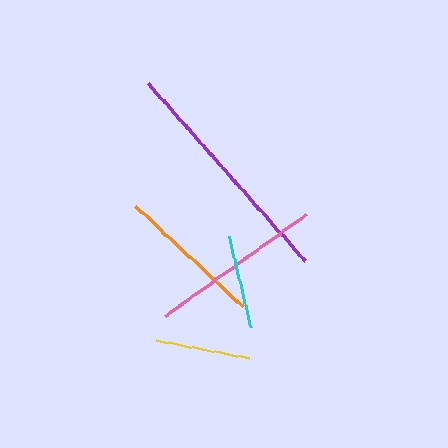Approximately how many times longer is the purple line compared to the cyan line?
The purple line is approximately 2.5 times the length of the cyan line.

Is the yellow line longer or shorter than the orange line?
The orange line is longer than the yellow line.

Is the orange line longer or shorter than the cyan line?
The orange line is longer than the cyan line.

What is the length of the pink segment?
The pink segment is approximately 174 pixels long.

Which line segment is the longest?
The purple line is the longest at approximately 237 pixels.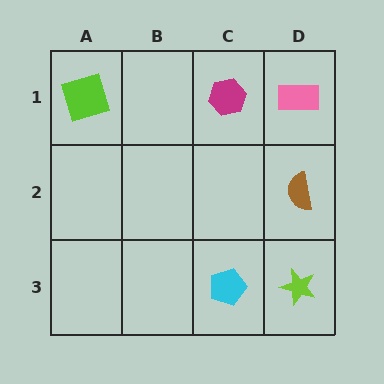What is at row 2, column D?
A brown semicircle.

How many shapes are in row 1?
3 shapes.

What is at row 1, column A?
A lime square.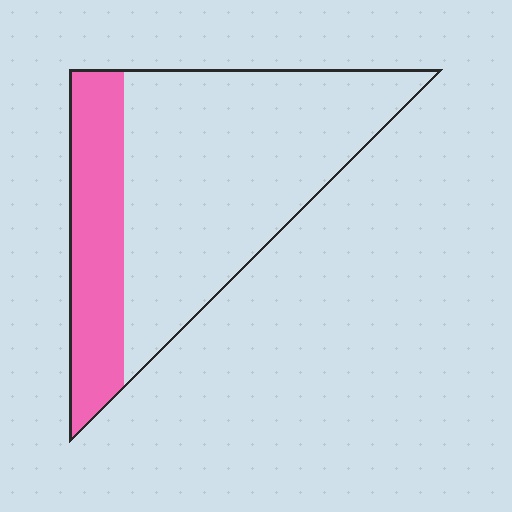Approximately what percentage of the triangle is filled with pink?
Approximately 25%.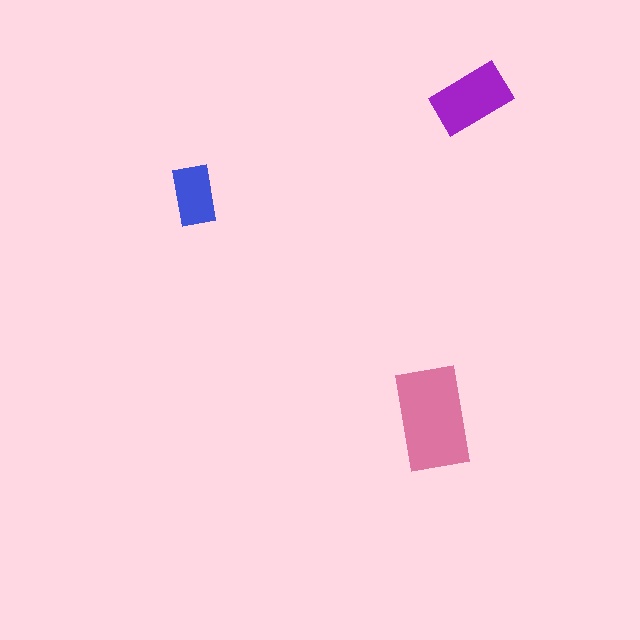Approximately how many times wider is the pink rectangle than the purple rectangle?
About 1.5 times wider.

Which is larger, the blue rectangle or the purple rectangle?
The purple one.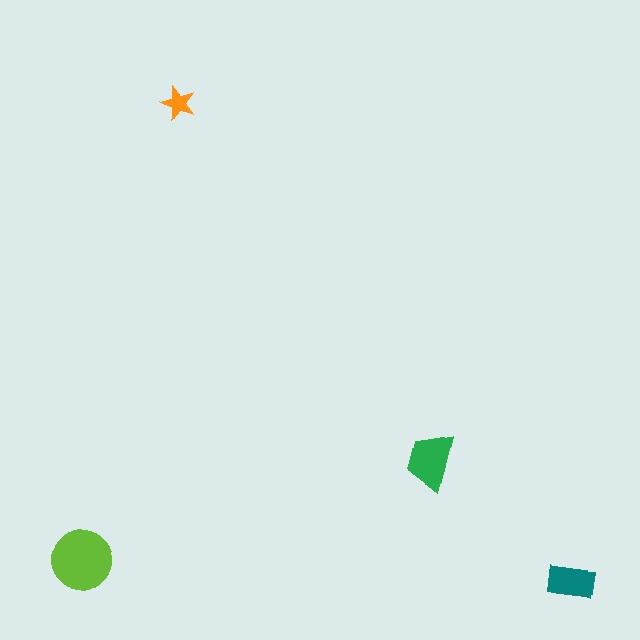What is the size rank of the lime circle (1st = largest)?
1st.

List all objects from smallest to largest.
The orange star, the teal rectangle, the green trapezoid, the lime circle.